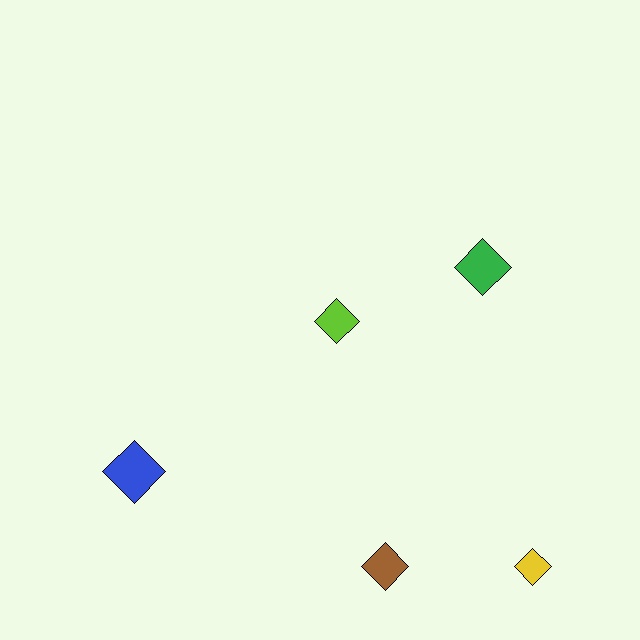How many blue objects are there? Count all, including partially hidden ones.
There is 1 blue object.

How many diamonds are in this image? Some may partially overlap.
There are 5 diamonds.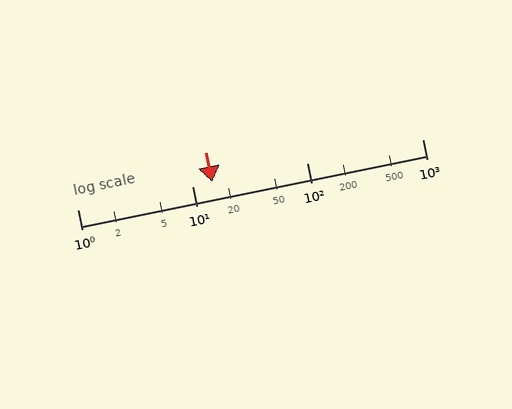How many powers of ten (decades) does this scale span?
The scale spans 3 decades, from 1 to 1000.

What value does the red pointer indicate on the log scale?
The pointer indicates approximately 15.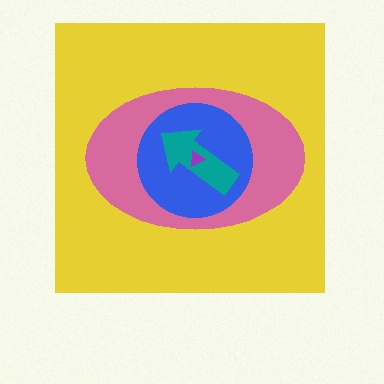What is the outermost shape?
The yellow square.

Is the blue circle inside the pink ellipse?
Yes.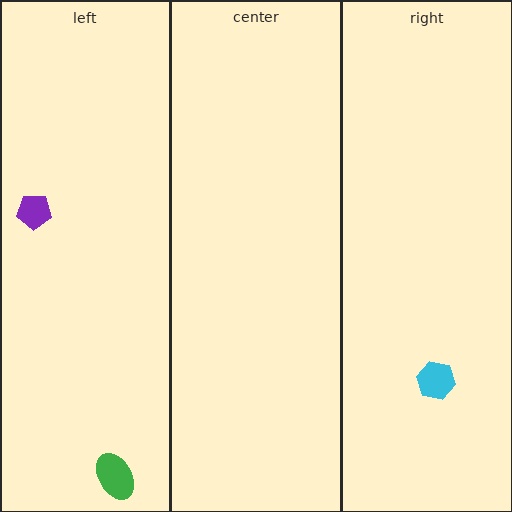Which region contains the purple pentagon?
The left region.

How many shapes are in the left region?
2.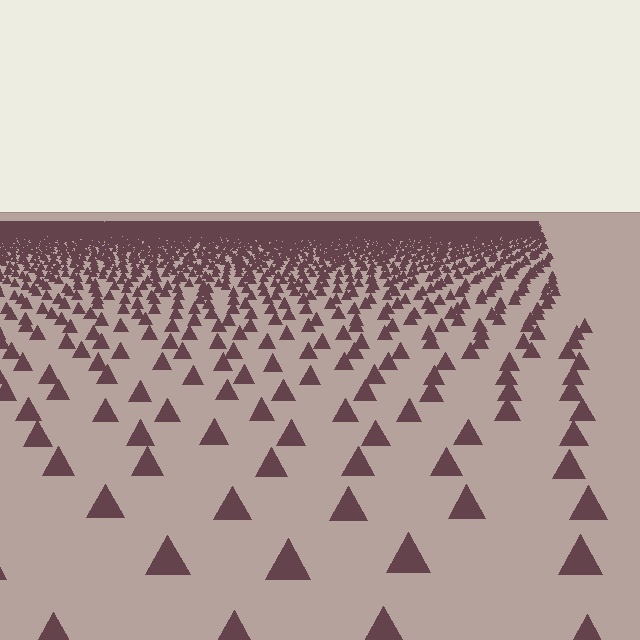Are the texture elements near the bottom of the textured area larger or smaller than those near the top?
Larger. Near the bottom, elements are closer to the viewer and appear at a bigger on-screen size.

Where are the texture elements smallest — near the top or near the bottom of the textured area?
Near the top.